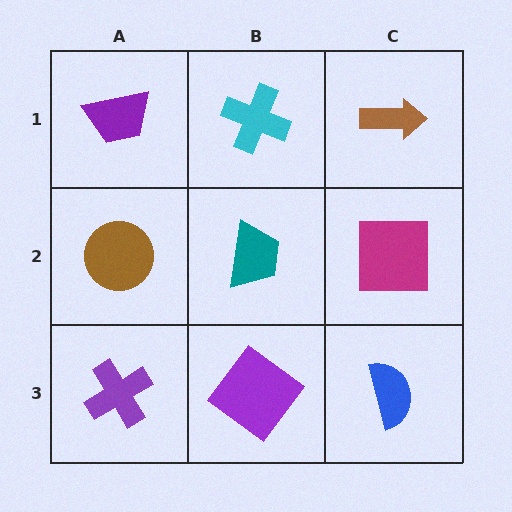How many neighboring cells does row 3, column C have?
2.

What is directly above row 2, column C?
A brown arrow.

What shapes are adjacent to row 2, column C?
A brown arrow (row 1, column C), a blue semicircle (row 3, column C), a teal trapezoid (row 2, column B).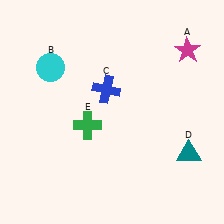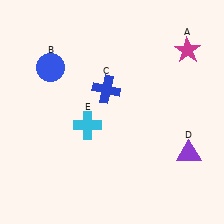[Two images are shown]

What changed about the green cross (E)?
In Image 1, E is green. In Image 2, it changed to cyan.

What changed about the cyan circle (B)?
In Image 1, B is cyan. In Image 2, it changed to blue.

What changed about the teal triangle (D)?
In Image 1, D is teal. In Image 2, it changed to purple.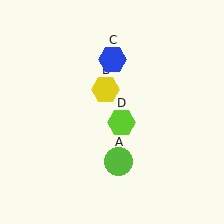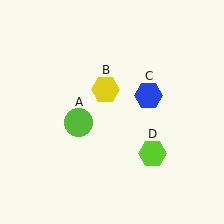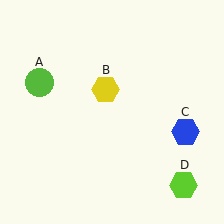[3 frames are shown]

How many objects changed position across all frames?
3 objects changed position: lime circle (object A), blue hexagon (object C), lime hexagon (object D).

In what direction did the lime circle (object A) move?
The lime circle (object A) moved up and to the left.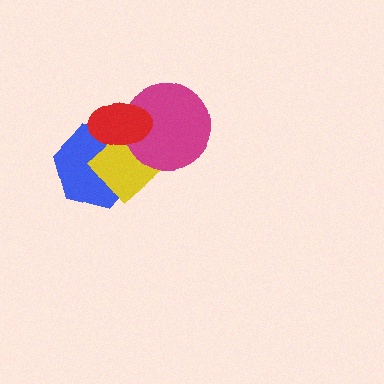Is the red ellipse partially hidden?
No, no other shape covers it.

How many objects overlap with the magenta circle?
2 objects overlap with the magenta circle.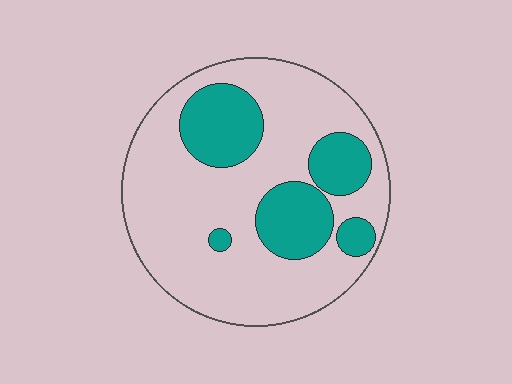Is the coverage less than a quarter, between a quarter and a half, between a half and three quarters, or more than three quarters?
Between a quarter and a half.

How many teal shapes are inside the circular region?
5.